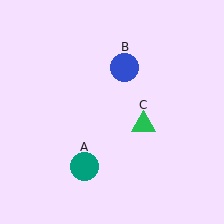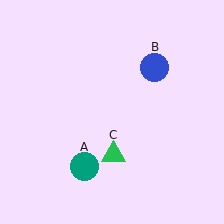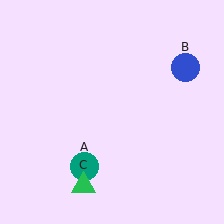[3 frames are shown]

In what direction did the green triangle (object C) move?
The green triangle (object C) moved down and to the left.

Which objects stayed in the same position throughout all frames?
Teal circle (object A) remained stationary.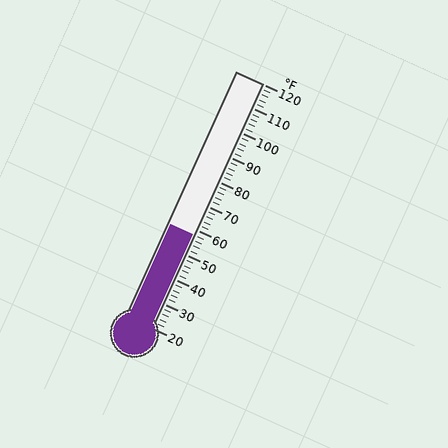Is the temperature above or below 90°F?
The temperature is below 90°F.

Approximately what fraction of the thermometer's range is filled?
The thermometer is filled to approximately 40% of its range.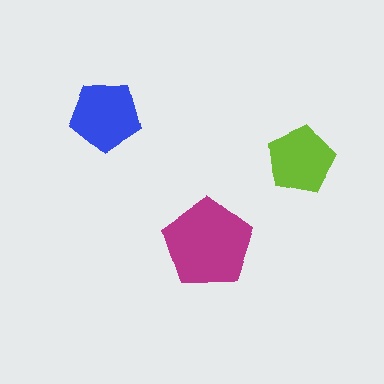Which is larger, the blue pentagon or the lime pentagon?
The blue one.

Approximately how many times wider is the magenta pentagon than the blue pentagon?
About 1.5 times wider.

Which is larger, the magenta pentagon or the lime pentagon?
The magenta one.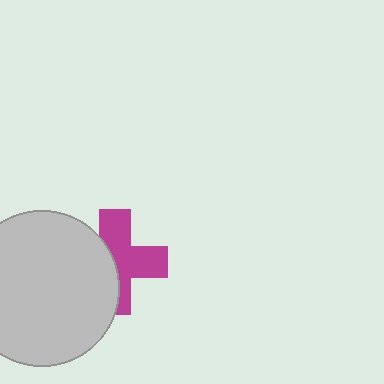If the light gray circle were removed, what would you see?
You would see the complete magenta cross.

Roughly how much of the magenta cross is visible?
About half of it is visible (roughly 57%).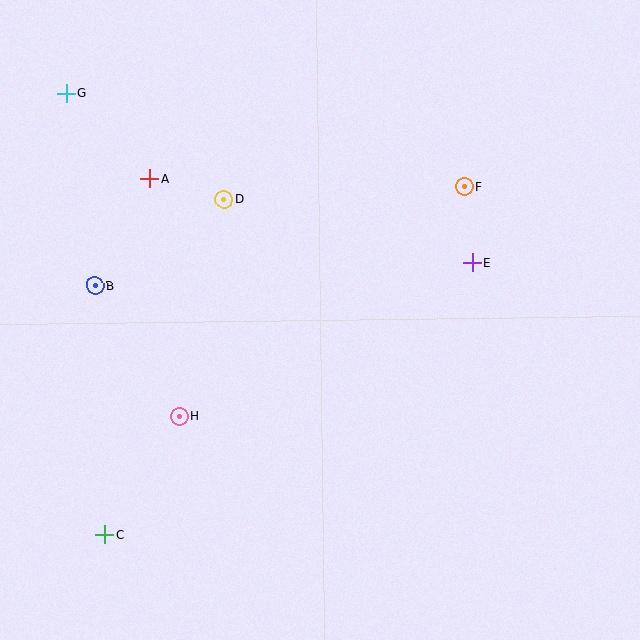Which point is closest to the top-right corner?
Point F is closest to the top-right corner.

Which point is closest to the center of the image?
Point D at (224, 199) is closest to the center.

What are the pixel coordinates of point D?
Point D is at (224, 199).